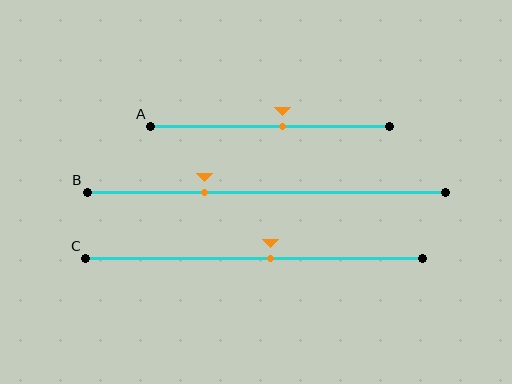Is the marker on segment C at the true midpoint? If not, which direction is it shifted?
No, the marker on segment C is shifted to the right by about 5% of the segment length.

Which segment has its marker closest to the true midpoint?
Segment C has its marker closest to the true midpoint.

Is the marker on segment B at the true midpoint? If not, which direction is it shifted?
No, the marker on segment B is shifted to the left by about 17% of the segment length.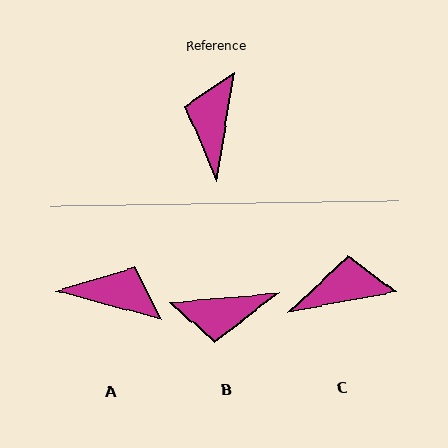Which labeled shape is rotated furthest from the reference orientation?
B, about 104 degrees away.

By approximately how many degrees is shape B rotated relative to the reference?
Approximately 104 degrees counter-clockwise.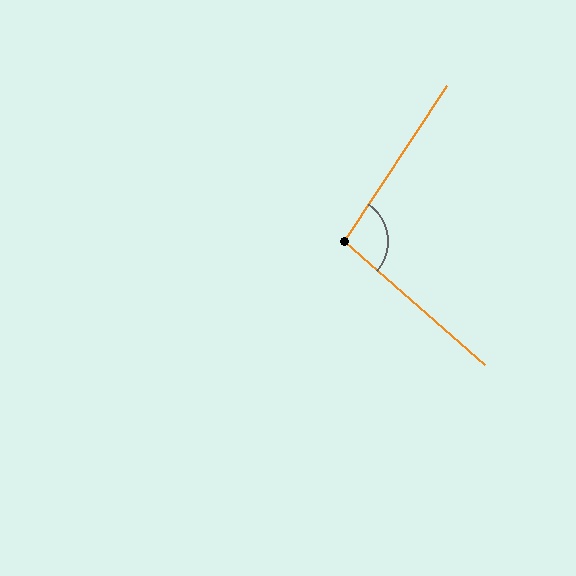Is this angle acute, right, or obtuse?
It is obtuse.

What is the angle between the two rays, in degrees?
Approximately 98 degrees.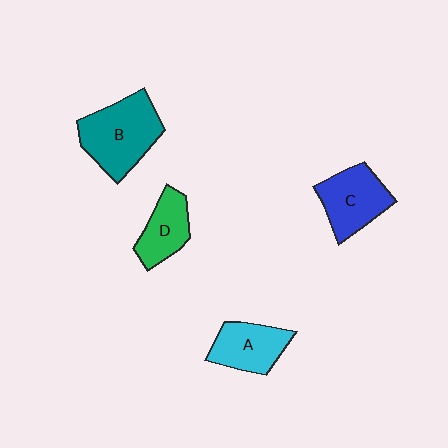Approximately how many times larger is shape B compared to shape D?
Approximately 1.7 times.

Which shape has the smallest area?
Shape D (green).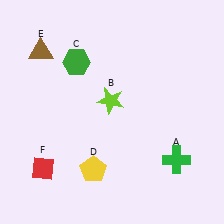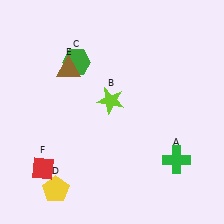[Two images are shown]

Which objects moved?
The objects that moved are: the yellow pentagon (D), the brown triangle (E).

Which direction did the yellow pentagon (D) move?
The yellow pentagon (D) moved left.